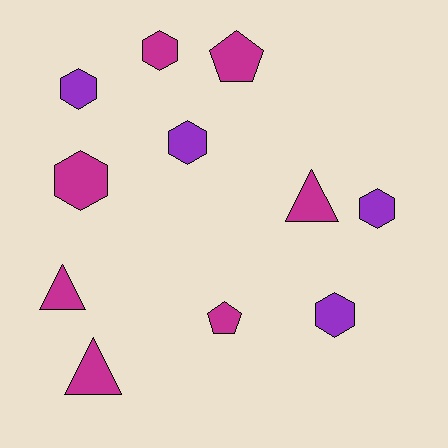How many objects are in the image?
There are 11 objects.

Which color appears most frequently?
Magenta, with 7 objects.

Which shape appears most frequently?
Hexagon, with 6 objects.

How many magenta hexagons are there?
There are 2 magenta hexagons.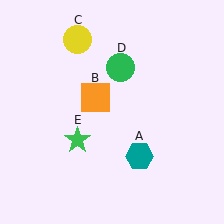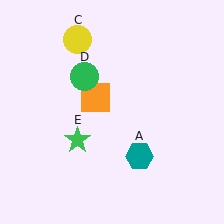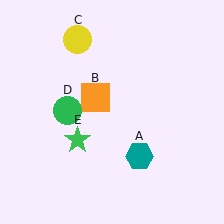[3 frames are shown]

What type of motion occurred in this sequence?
The green circle (object D) rotated counterclockwise around the center of the scene.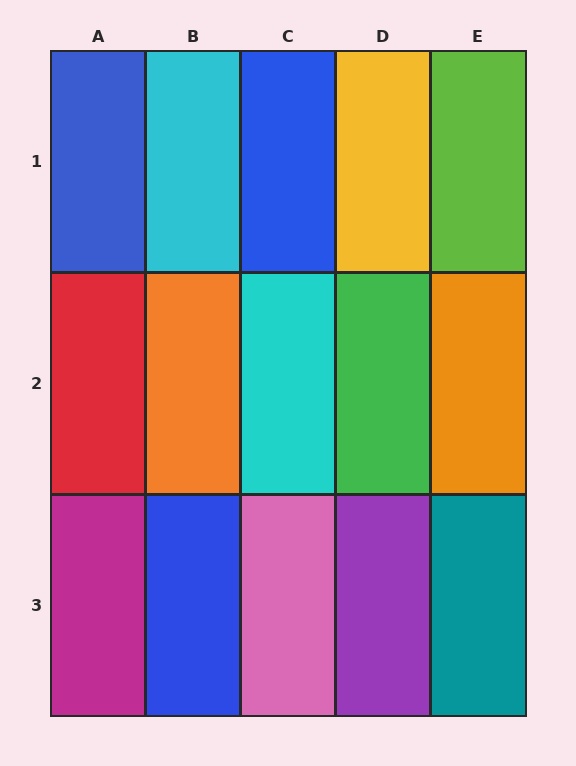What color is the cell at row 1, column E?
Lime.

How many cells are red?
1 cell is red.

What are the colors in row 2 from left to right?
Red, orange, cyan, green, orange.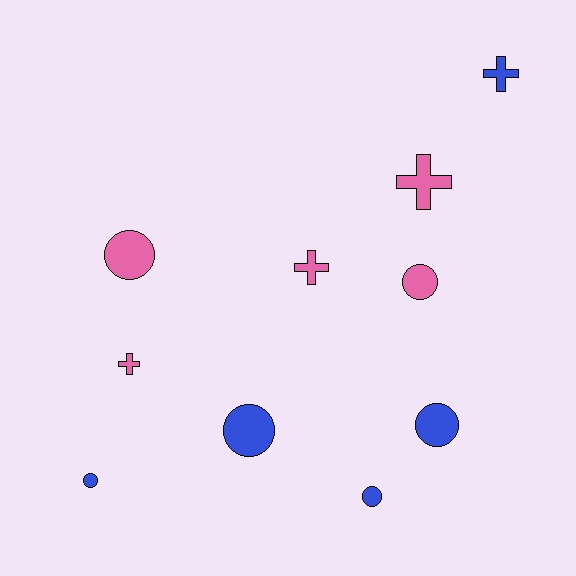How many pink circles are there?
There are 2 pink circles.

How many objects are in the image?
There are 10 objects.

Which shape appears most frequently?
Circle, with 6 objects.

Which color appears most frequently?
Blue, with 5 objects.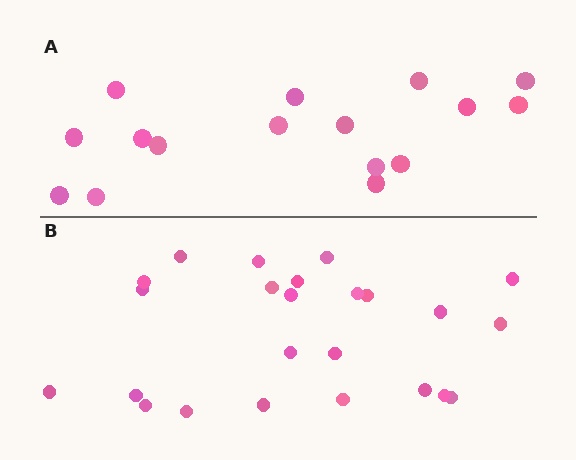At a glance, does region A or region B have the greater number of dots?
Region B (the bottom region) has more dots.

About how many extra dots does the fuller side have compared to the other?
Region B has roughly 8 or so more dots than region A.